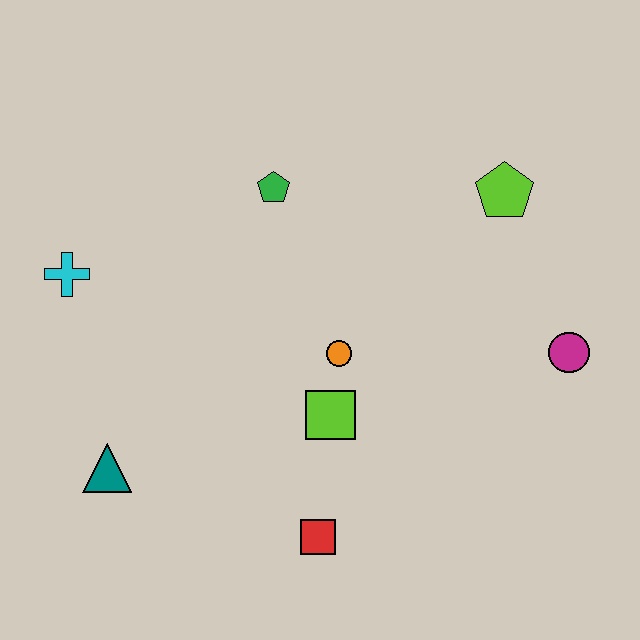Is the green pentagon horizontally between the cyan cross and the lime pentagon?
Yes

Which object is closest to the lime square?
The orange circle is closest to the lime square.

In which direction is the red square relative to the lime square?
The red square is below the lime square.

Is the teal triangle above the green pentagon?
No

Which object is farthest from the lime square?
The cyan cross is farthest from the lime square.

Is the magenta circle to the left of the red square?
No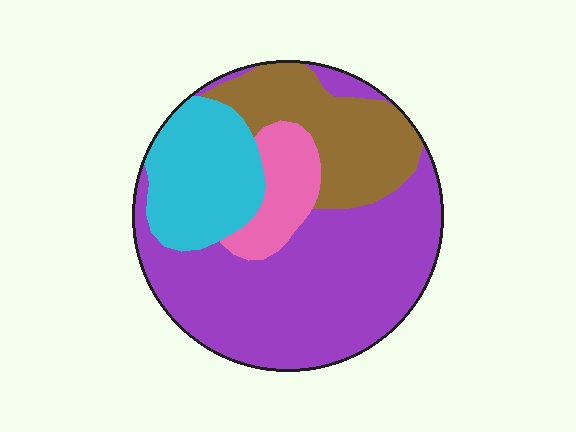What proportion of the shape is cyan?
Cyan takes up about one fifth (1/5) of the shape.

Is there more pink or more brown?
Brown.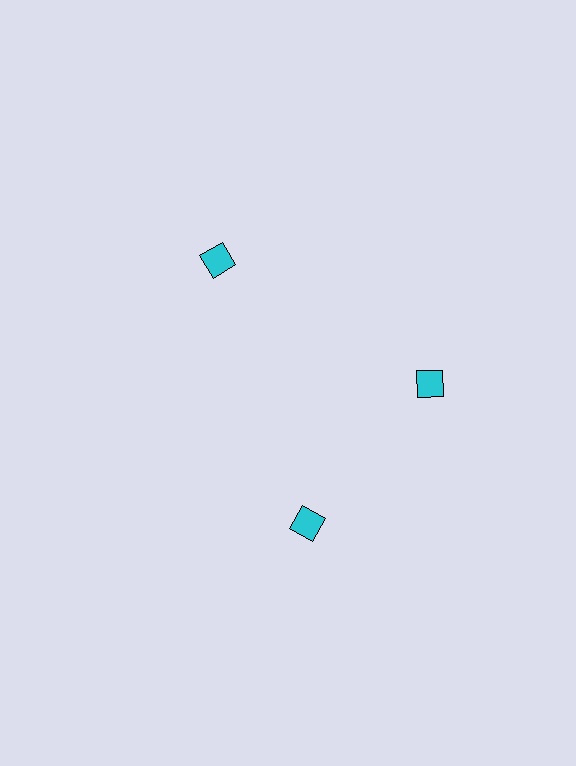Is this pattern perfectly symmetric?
No. The 3 cyan diamonds are arranged in a ring, but one element near the 7 o'clock position is rotated out of alignment along the ring, breaking the 3-fold rotational symmetry.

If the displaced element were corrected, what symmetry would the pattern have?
It would have 3-fold rotational symmetry — the pattern would map onto itself every 120 degrees.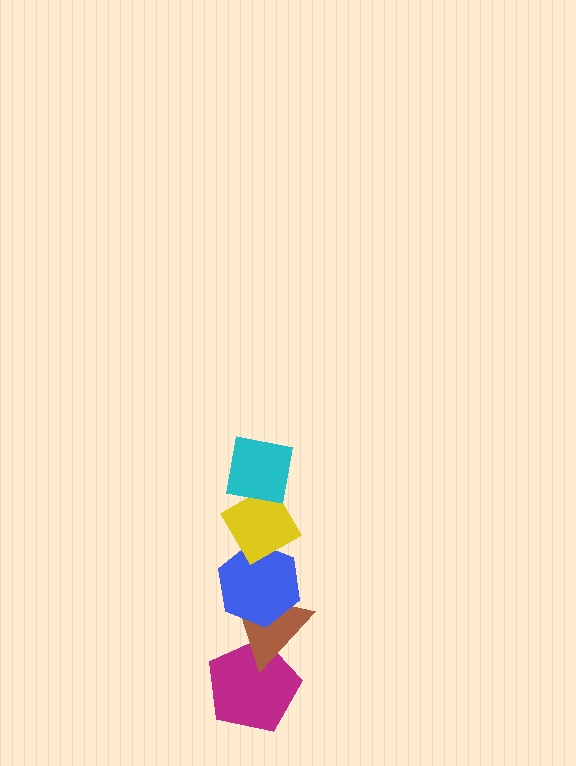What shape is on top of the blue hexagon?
The yellow diamond is on top of the blue hexagon.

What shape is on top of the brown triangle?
The blue hexagon is on top of the brown triangle.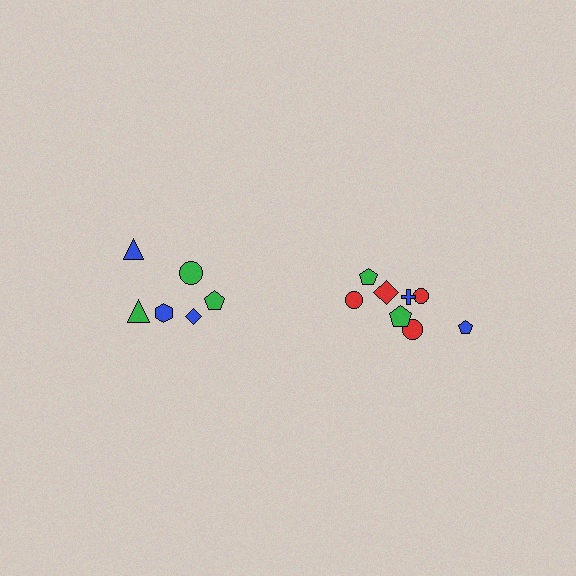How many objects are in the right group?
There are 8 objects.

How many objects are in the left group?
There are 6 objects.